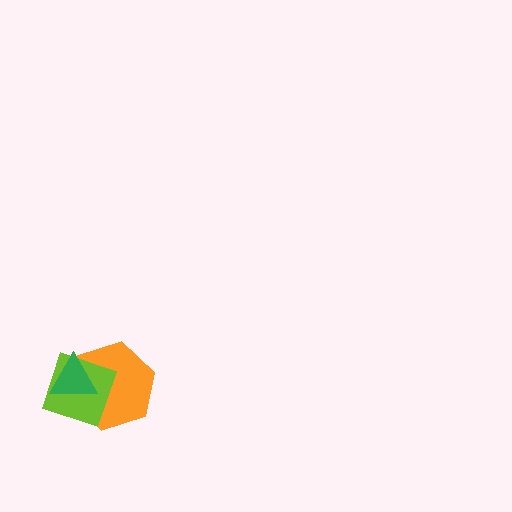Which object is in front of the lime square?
The green triangle is in front of the lime square.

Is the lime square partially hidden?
Yes, it is partially covered by another shape.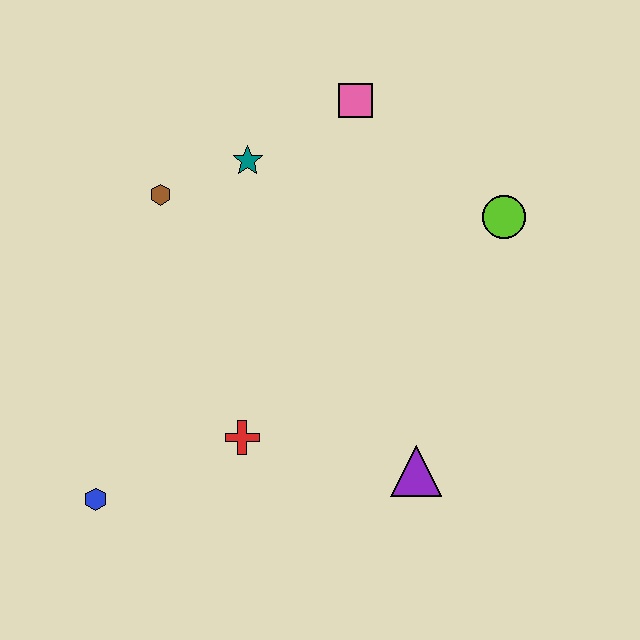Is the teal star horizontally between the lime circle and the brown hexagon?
Yes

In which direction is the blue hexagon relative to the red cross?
The blue hexagon is to the left of the red cross.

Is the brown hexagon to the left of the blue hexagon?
No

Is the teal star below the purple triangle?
No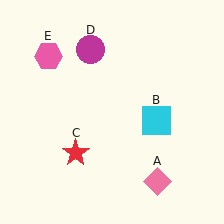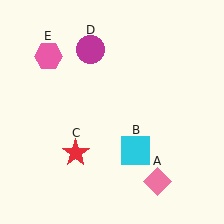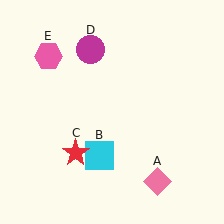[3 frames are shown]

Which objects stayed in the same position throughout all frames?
Pink diamond (object A) and red star (object C) and magenta circle (object D) and pink hexagon (object E) remained stationary.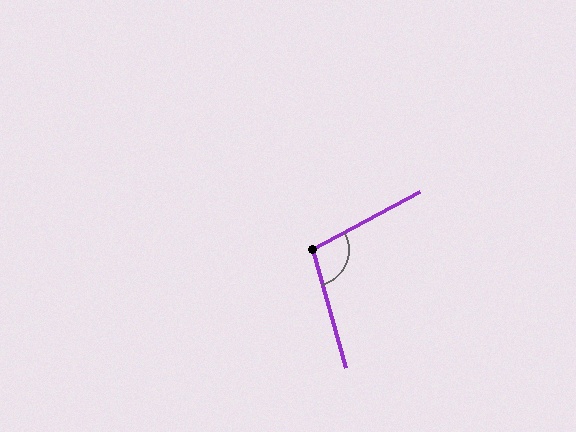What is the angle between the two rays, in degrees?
Approximately 103 degrees.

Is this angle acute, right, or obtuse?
It is obtuse.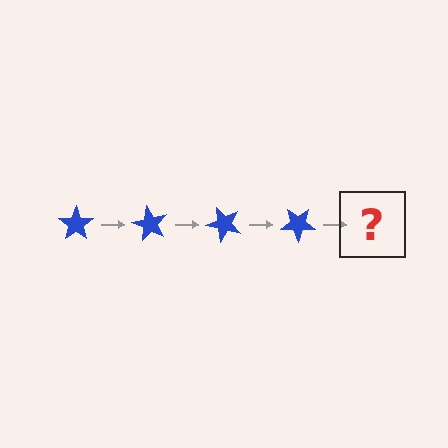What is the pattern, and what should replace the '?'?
The pattern is that the star rotates 60 degrees each step. The '?' should be a blue star rotated 240 degrees.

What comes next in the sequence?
The next element should be a blue star rotated 240 degrees.